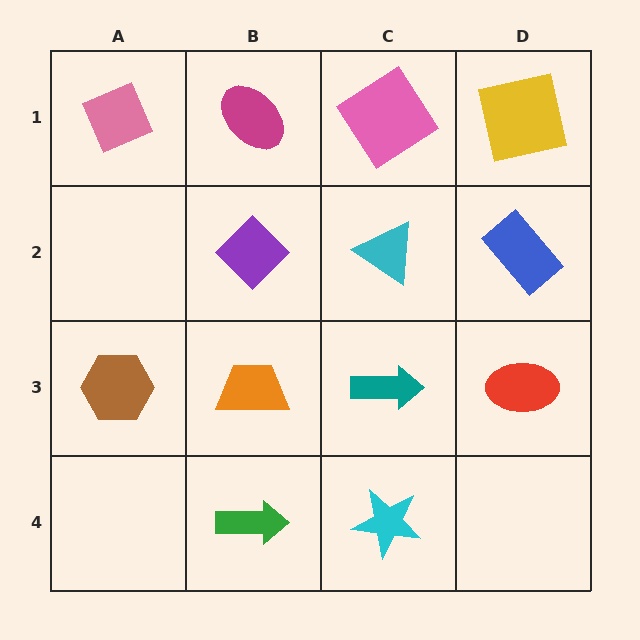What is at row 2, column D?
A blue rectangle.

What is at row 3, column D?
A red ellipse.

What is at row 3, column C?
A teal arrow.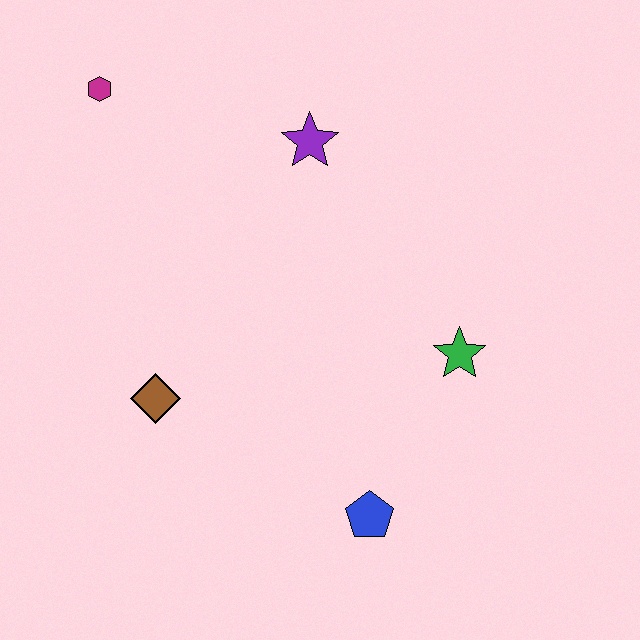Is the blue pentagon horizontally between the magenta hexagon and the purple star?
No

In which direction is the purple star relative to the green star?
The purple star is above the green star.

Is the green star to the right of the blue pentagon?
Yes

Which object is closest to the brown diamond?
The blue pentagon is closest to the brown diamond.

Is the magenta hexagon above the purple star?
Yes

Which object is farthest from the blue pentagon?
The magenta hexagon is farthest from the blue pentagon.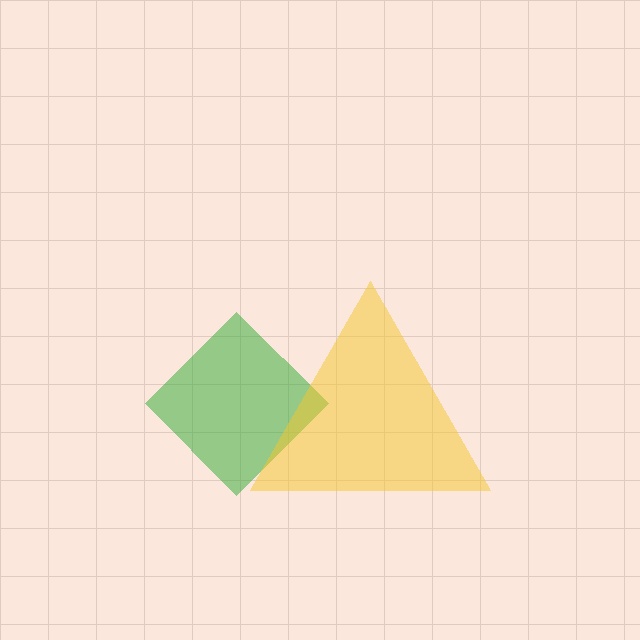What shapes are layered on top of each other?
The layered shapes are: a green diamond, a yellow triangle.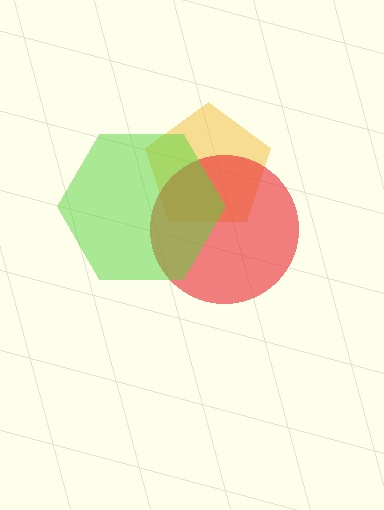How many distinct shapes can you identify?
There are 3 distinct shapes: a yellow pentagon, a red circle, a lime hexagon.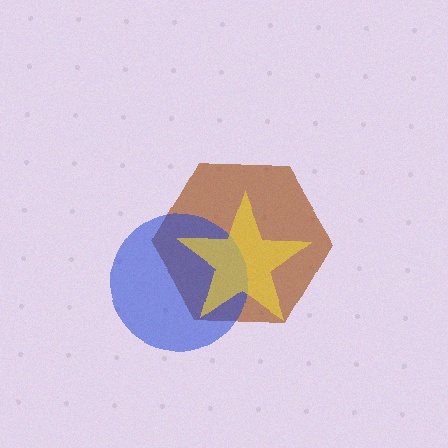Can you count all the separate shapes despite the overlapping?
Yes, there are 3 separate shapes.